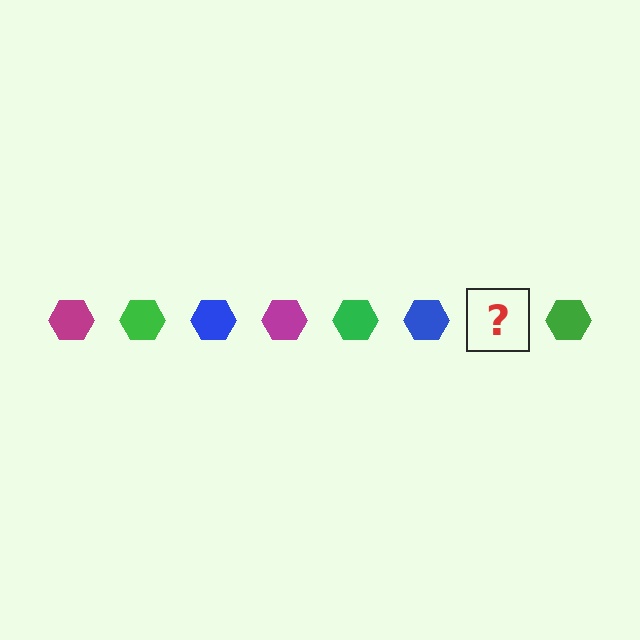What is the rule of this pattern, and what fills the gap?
The rule is that the pattern cycles through magenta, green, blue hexagons. The gap should be filled with a magenta hexagon.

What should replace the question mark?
The question mark should be replaced with a magenta hexagon.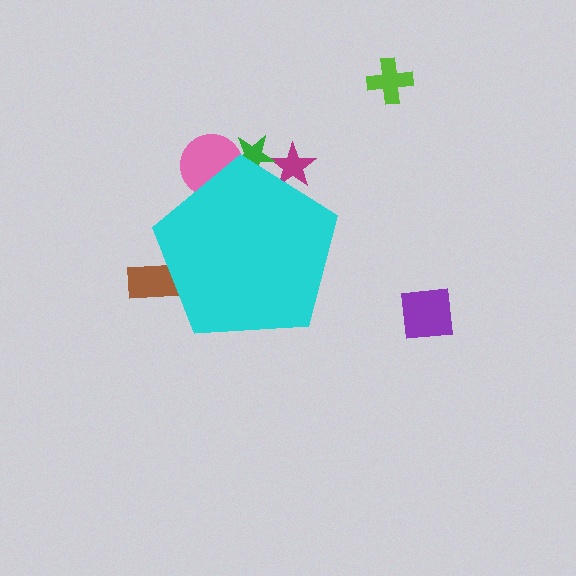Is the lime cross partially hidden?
No, the lime cross is fully visible.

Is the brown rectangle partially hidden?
Yes, the brown rectangle is partially hidden behind the cyan pentagon.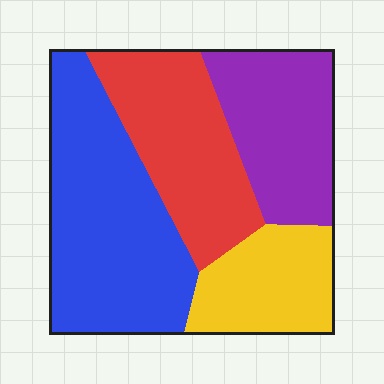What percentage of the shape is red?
Red takes up less than a quarter of the shape.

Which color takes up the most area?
Blue, at roughly 35%.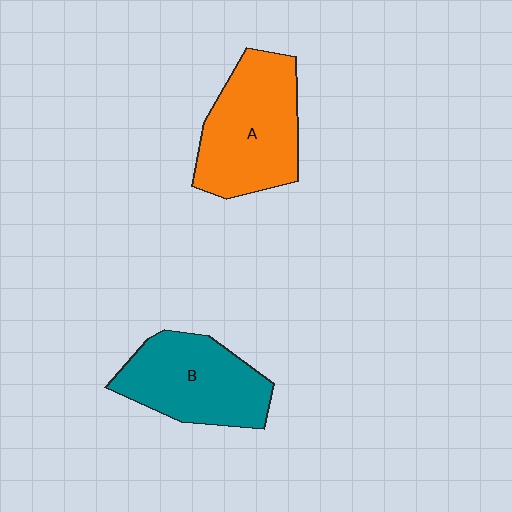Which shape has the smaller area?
Shape B (teal).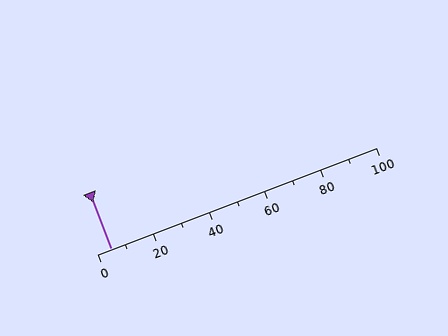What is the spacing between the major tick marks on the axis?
The major ticks are spaced 20 apart.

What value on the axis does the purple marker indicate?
The marker indicates approximately 5.